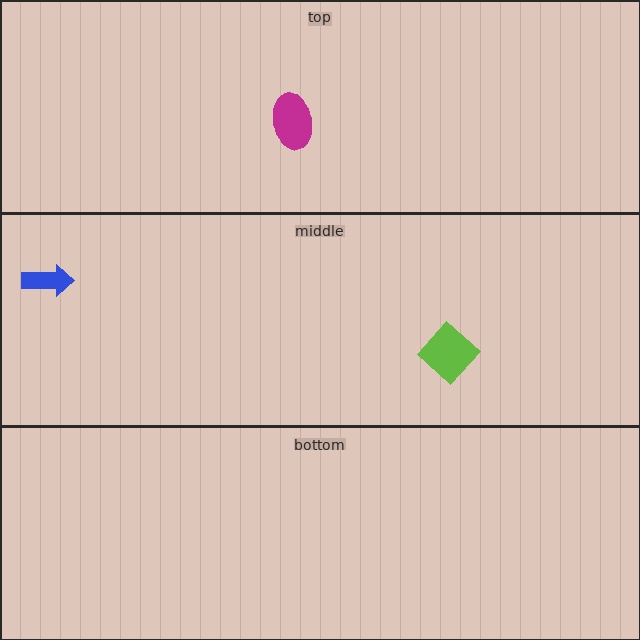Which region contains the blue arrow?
The middle region.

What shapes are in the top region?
The magenta ellipse.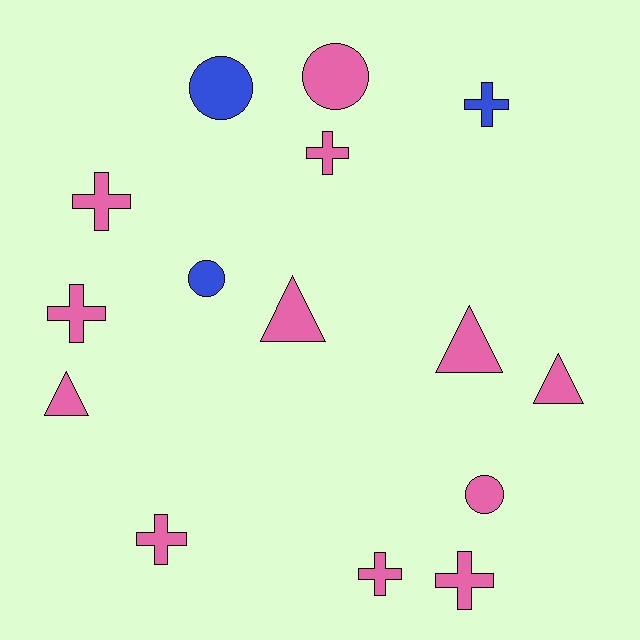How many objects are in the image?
There are 15 objects.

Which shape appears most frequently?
Cross, with 7 objects.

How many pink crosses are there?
There are 6 pink crosses.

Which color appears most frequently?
Pink, with 12 objects.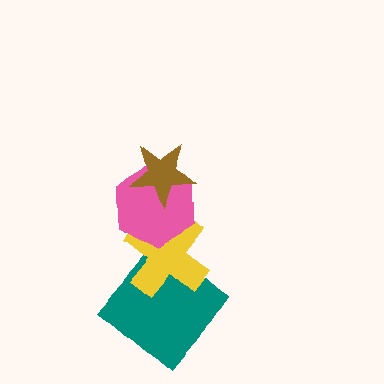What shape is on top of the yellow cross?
The pink hexagon is on top of the yellow cross.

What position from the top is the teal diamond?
The teal diamond is 4th from the top.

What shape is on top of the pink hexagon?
The brown star is on top of the pink hexagon.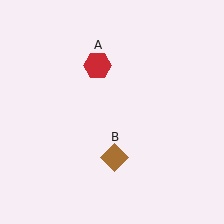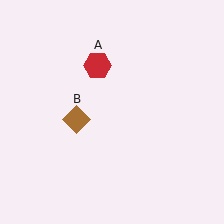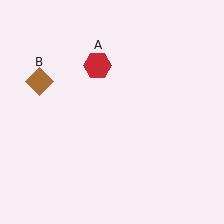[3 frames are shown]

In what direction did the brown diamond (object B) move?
The brown diamond (object B) moved up and to the left.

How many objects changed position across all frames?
1 object changed position: brown diamond (object B).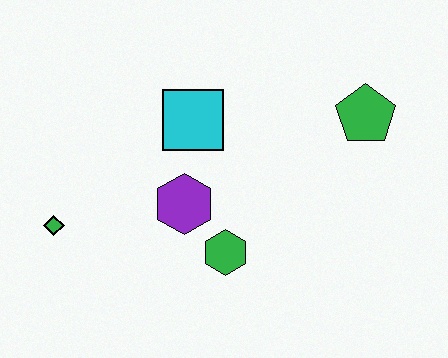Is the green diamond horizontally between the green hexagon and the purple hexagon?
No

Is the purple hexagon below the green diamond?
No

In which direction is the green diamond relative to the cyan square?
The green diamond is to the left of the cyan square.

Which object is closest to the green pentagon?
The cyan square is closest to the green pentagon.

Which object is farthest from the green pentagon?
The green diamond is farthest from the green pentagon.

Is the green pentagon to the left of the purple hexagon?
No